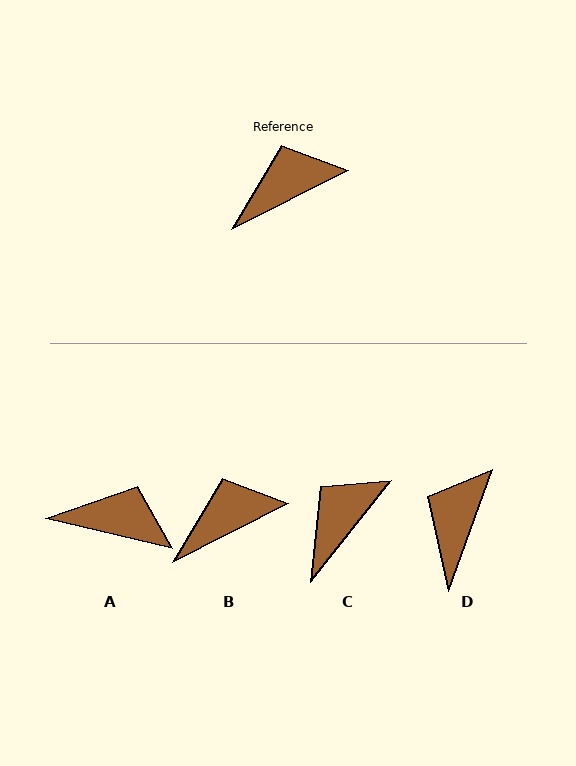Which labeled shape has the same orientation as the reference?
B.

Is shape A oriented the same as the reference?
No, it is off by about 40 degrees.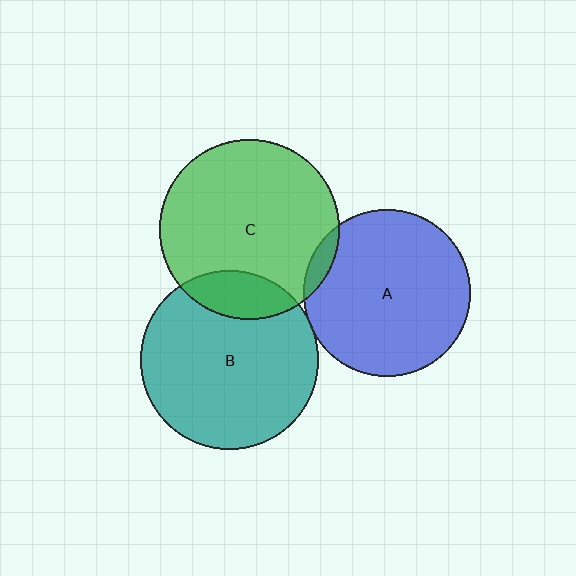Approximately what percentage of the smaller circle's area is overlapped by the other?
Approximately 15%.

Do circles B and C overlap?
Yes.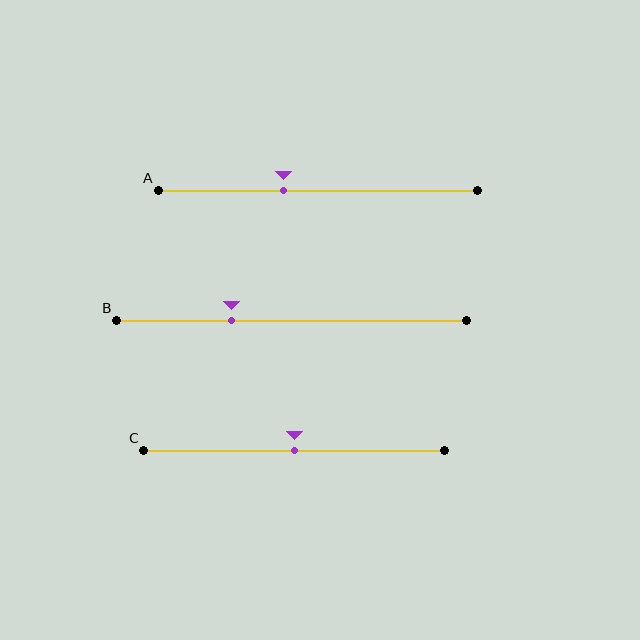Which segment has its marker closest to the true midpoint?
Segment C has its marker closest to the true midpoint.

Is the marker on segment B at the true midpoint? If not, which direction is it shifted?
No, the marker on segment B is shifted to the left by about 17% of the segment length.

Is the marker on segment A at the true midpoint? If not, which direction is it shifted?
No, the marker on segment A is shifted to the left by about 11% of the segment length.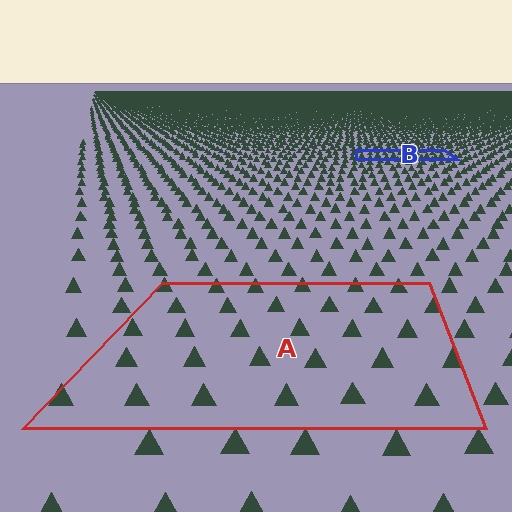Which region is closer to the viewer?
Region A is closer. The texture elements there are larger and more spread out.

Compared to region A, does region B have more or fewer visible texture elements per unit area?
Region B has more texture elements per unit area — they are packed more densely because it is farther away.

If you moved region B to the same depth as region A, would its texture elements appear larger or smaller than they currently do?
They would appear larger. At a closer depth, the same texture elements are projected at a bigger on-screen size.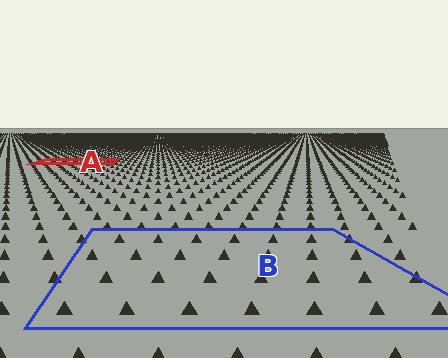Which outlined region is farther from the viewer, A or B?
Region A is farther from the viewer — the texture elements inside it appear smaller and more densely packed.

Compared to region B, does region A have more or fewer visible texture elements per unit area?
Region A has more texture elements per unit area — they are packed more densely because it is farther away.